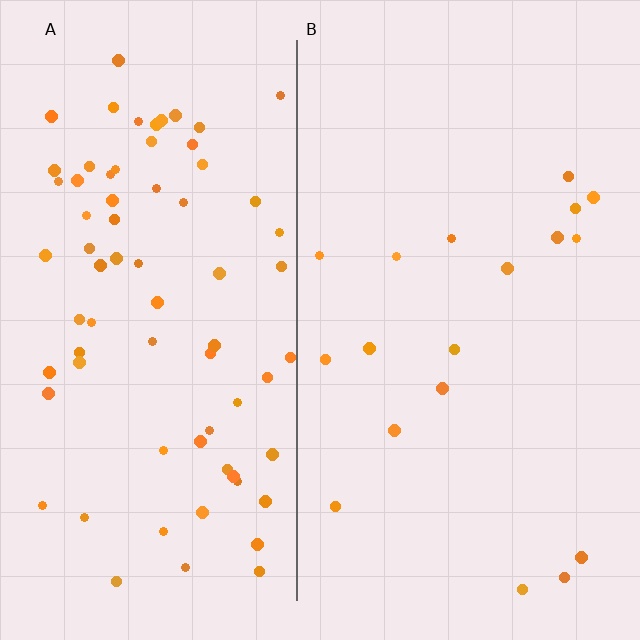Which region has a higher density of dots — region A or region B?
A (the left).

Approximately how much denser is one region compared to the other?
Approximately 4.0× — region A over region B.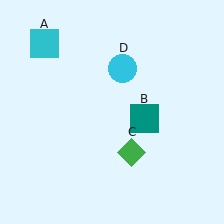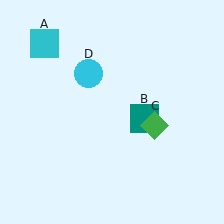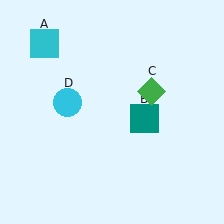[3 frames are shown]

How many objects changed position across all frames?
2 objects changed position: green diamond (object C), cyan circle (object D).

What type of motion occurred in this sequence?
The green diamond (object C), cyan circle (object D) rotated counterclockwise around the center of the scene.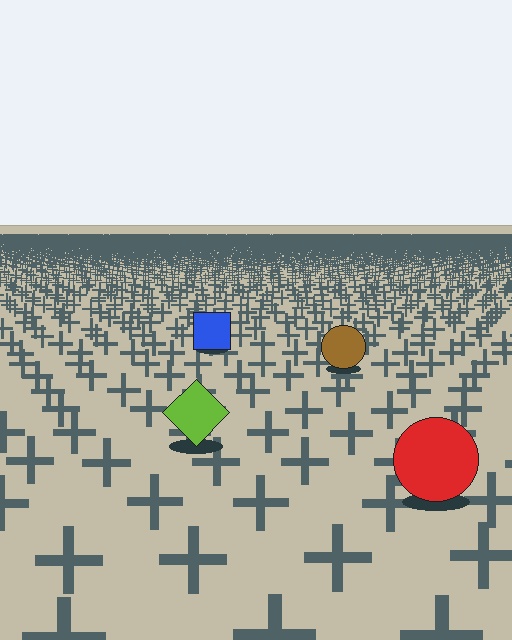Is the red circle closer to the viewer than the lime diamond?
Yes. The red circle is closer — you can tell from the texture gradient: the ground texture is coarser near it.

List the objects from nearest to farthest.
From nearest to farthest: the red circle, the lime diamond, the brown circle, the blue square.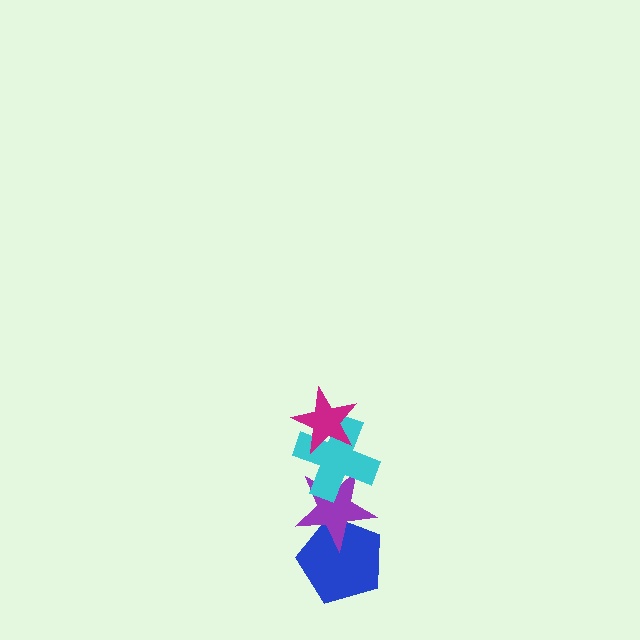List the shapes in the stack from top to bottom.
From top to bottom: the magenta star, the cyan cross, the purple star, the blue pentagon.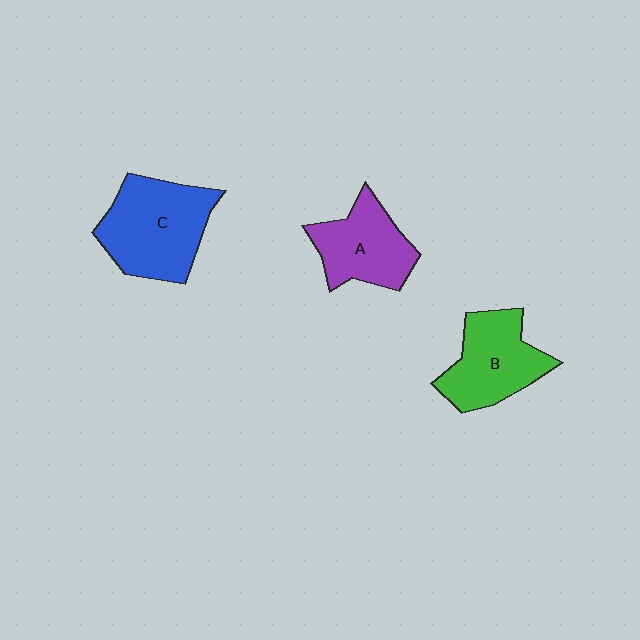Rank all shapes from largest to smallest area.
From largest to smallest: C (blue), B (green), A (purple).